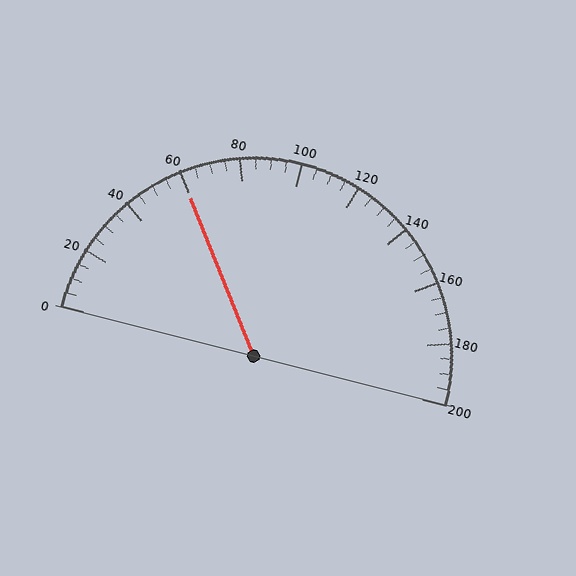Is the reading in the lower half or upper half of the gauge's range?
The reading is in the lower half of the range (0 to 200).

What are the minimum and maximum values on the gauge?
The gauge ranges from 0 to 200.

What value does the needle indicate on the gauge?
The needle indicates approximately 60.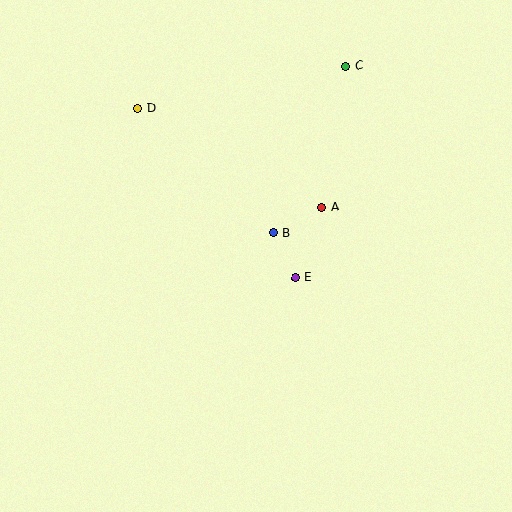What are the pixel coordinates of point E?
Point E is at (295, 278).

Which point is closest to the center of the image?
Point B at (273, 233) is closest to the center.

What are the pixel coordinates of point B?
Point B is at (273, 233).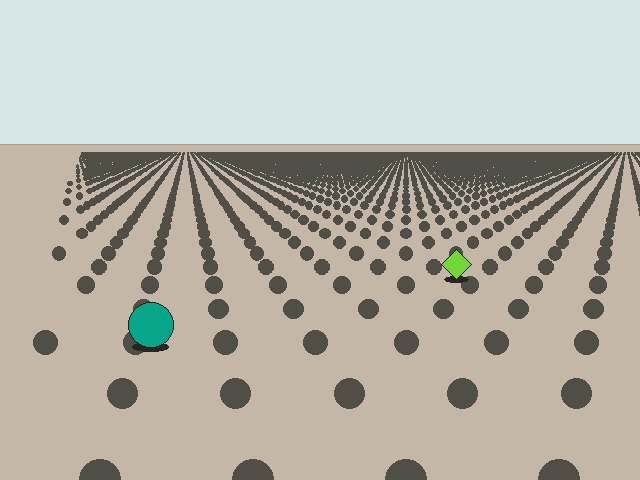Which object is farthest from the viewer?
The lime diamond is farthest from the viewer. It appears smaller and the ground texture around it is denser.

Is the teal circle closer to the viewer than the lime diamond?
Yes. The teal circle is closer — you can tell from the texture gradient: the ground texture is coarser near it.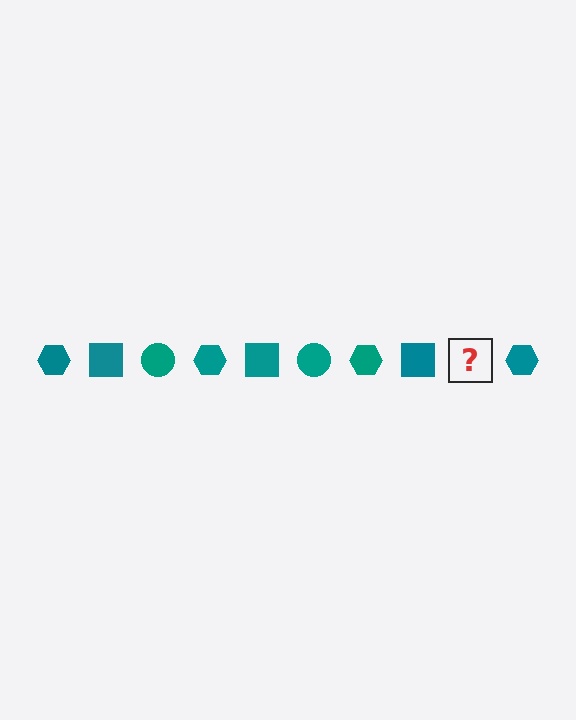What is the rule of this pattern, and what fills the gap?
The rule is that the pattern cycles through hexagon, square, circle shapes in teal. The gap should be filled with a teal circle.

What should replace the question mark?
The question mark should be replaced with a teal circle.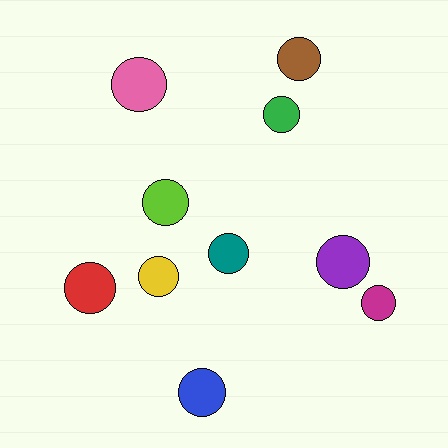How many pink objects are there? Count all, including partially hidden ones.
There is 1 pink object.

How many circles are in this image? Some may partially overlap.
There are 10 circles.